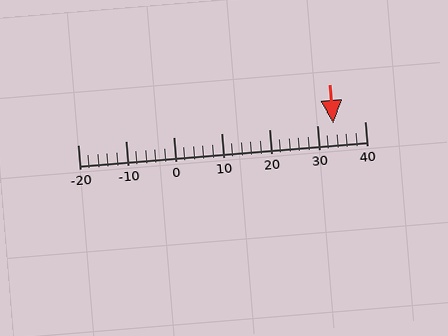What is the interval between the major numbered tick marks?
The major tick marks are spaced 10 units apart.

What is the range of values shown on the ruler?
The ruler shows values from -20 to 40.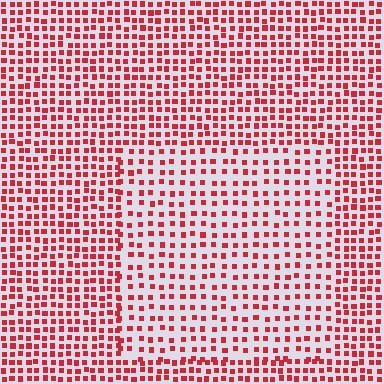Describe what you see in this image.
The image contains small red elements arranged at two different densities. A rectangle-shaped region is visible where the elements are less densely packed than the surrounding area.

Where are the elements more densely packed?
The elements are more densely packed outside the rectangle boundary.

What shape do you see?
I see a rectangle.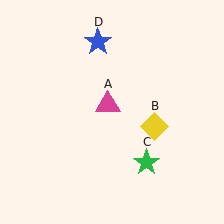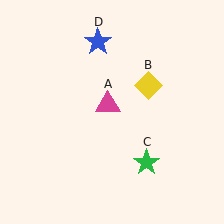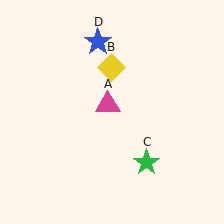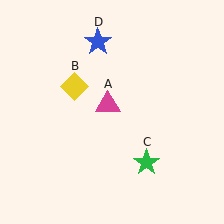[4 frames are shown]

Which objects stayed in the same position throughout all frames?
Magenta triangle (object A) and green star (object C) and blue star (object D) remained stationary.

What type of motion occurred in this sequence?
The yellow diamond (object B) rotated counterclockwise around the center of the scene.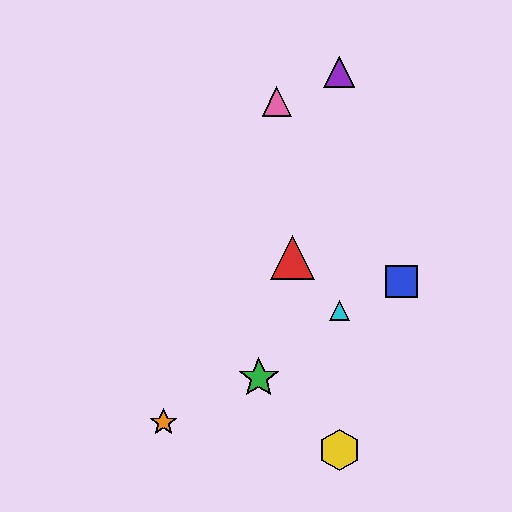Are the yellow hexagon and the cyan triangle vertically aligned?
Yes, both are at x≈339.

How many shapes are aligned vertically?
3 shapes (the yellow hexagon, the purple triangle, the cyan triangle) are aligned vertically.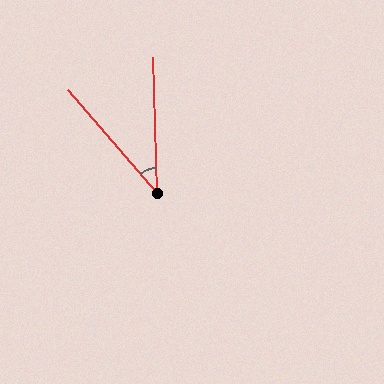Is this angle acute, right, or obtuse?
It is acute.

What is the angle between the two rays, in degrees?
Approximately 39 degrees.